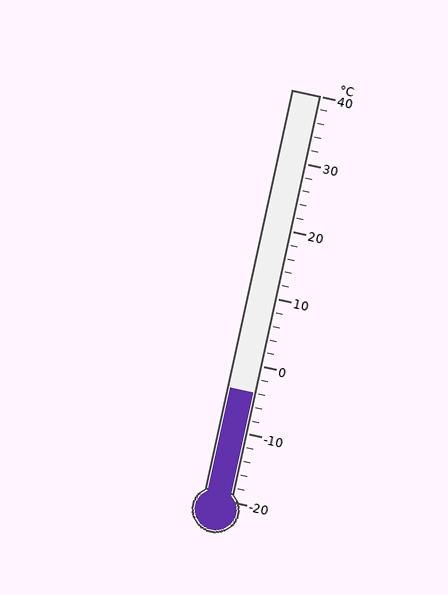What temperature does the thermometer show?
The thermometer shows approximately -4°C.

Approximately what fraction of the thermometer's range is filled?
The thermometer is filled to approximately 25% of its range.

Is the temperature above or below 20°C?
The temperature is below 20°C.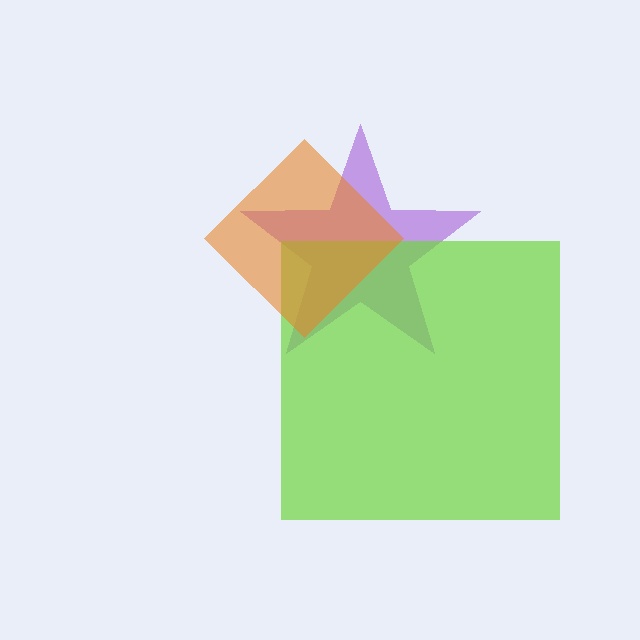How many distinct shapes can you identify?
There are 3 distinct shapes: a purple star, a lime square, an orange diamond.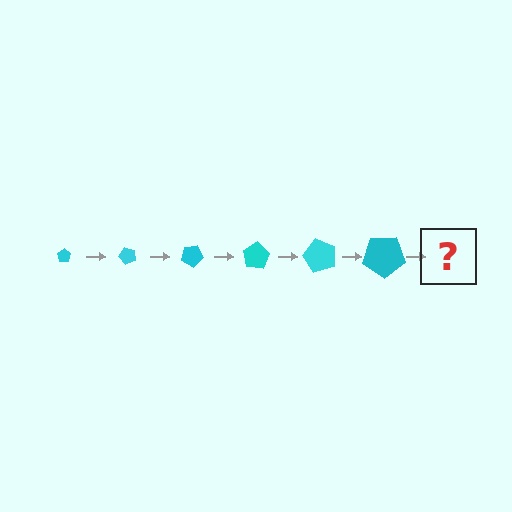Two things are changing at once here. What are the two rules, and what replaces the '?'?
The two rules are that the pentagon grows larger each step and it rotates 50 degrees each step. The '?' should be a pentagon, larger than the previous one and rotated 300 degrees from the start.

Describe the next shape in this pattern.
It should be a pentagon, larger than the previous one and rotated 300 degrees from the start.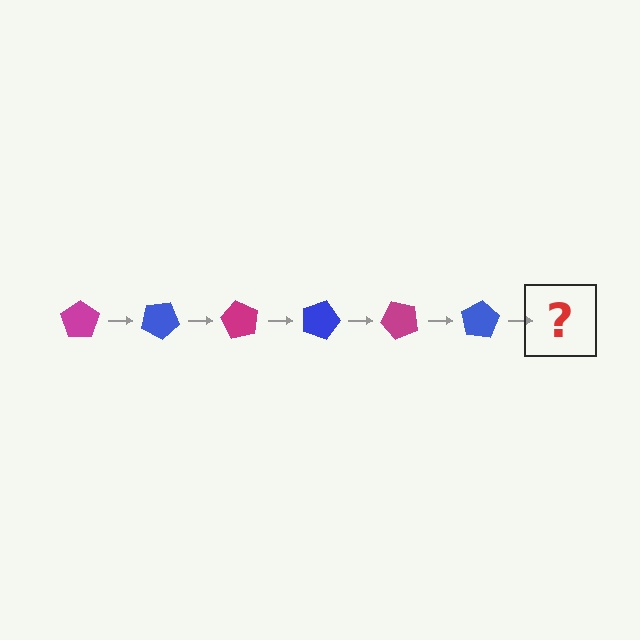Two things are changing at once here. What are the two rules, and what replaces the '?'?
The two rules are that it rotates 30 degrees each step and the color cycles through magenta and blue. The '?' should be a magenta pentagon, rotated 180 degrees from the start.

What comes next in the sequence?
The next element should be a magenta pentagon, rotated 180 degrees from the start.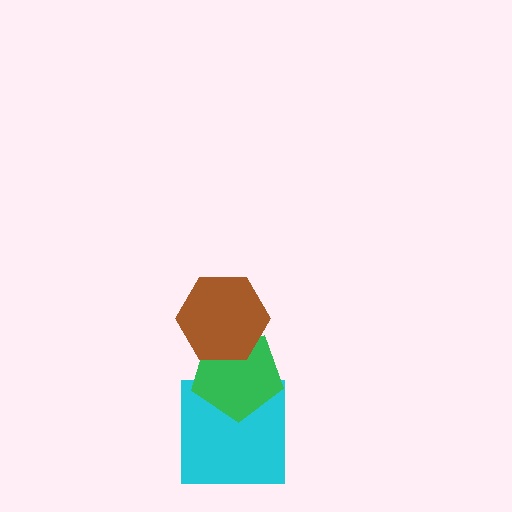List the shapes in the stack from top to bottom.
From top to bottom: the brown hexagon, the green pentagon, the cyan square.